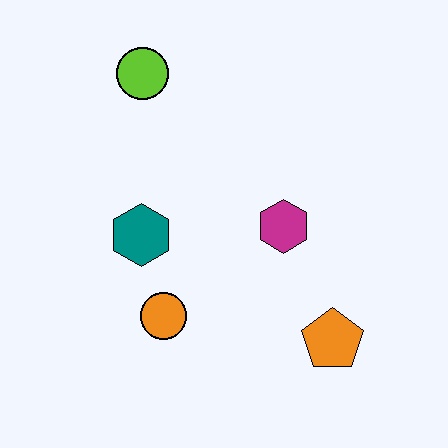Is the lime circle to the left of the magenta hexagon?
Yes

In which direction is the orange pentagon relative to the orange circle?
The orange pentagon is to the right of the orange circle.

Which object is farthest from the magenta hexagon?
The lime circle is farthest from the magenta hexagon.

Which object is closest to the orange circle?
The teal hexagon is closest to the orange circle.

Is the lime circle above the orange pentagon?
Yes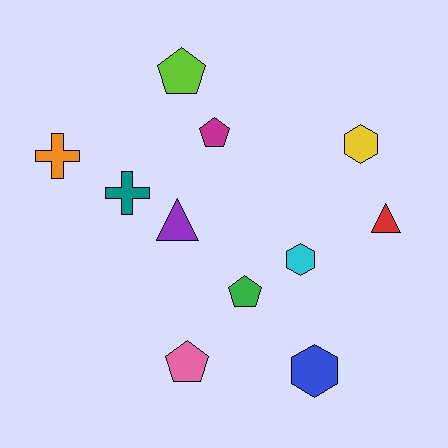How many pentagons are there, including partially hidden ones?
There are 4 pentagons.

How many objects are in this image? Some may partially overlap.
There are 11 objects.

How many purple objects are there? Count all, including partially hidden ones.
There is 1 purple object.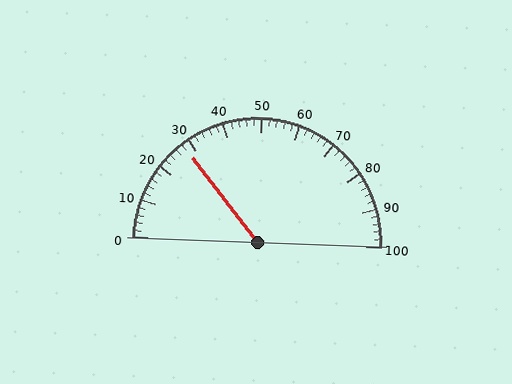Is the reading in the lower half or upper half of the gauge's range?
The reading is in the lower half of the range (0 to 100).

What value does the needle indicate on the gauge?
The needle indicates approximately 28.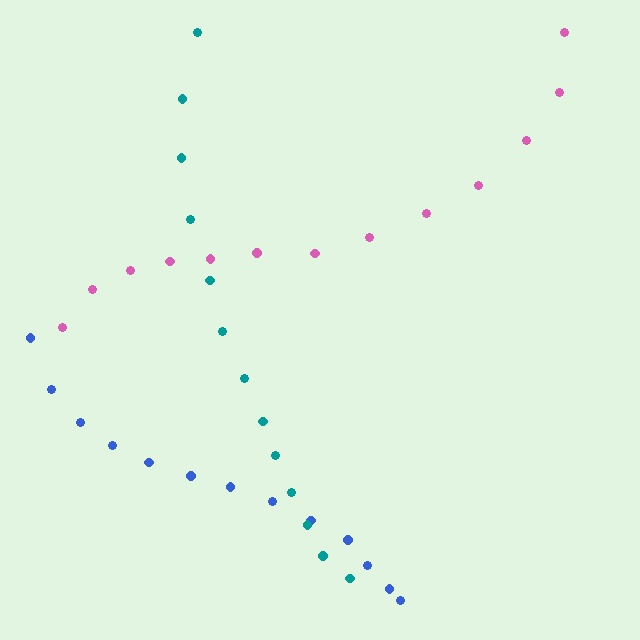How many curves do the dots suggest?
There are 3 distinct paths.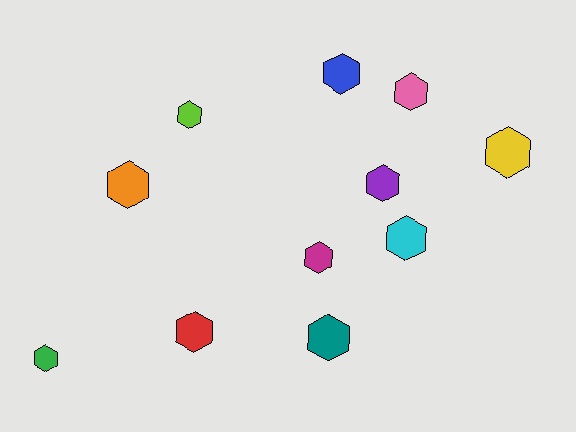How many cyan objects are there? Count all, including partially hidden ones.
There is 1 cyan object.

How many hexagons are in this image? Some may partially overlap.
There are 11 hexagons.